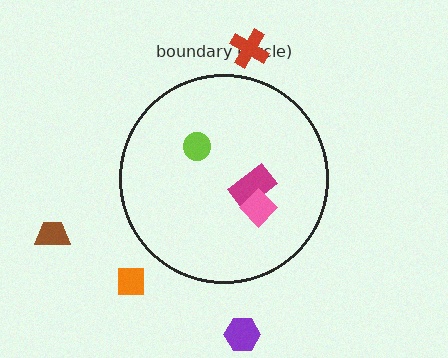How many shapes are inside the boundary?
3 inside, 4 outside.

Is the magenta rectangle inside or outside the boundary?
Inside.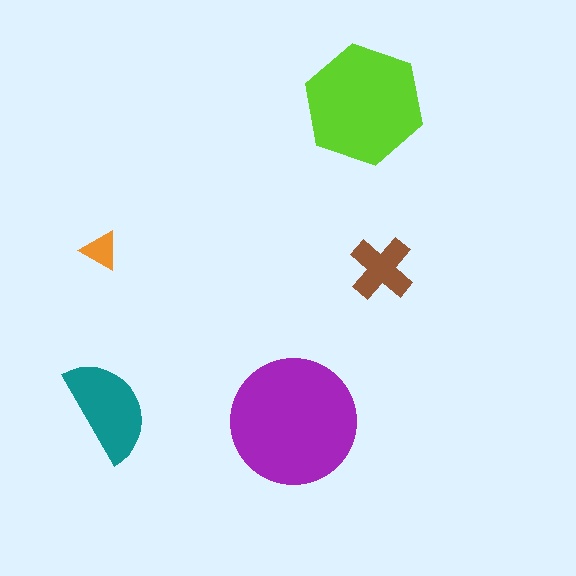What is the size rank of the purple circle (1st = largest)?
1st.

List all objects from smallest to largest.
The orange triangle, the brown cross, the teal semicircle, the lime hexagon, the purple circle.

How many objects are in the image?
There are 5 objects in the image.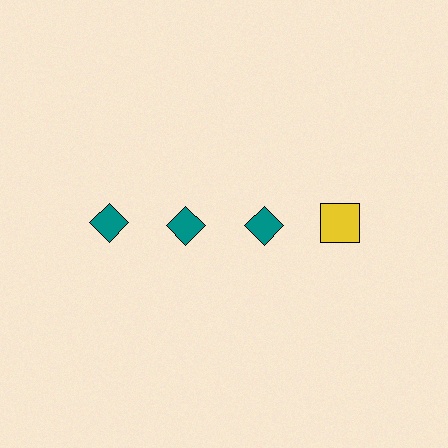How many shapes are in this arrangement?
There are 4 shapes arranged in a grid pattern.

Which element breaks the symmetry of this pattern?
The yellow square in the top row, second from right column breaks the symmetry. All other shapes are teal diamonds.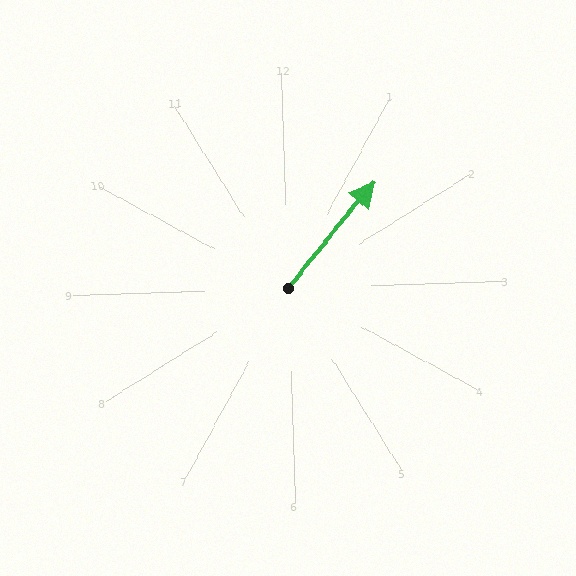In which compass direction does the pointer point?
Northeast.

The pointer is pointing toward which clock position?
Roughly 1 o'clock.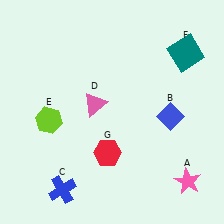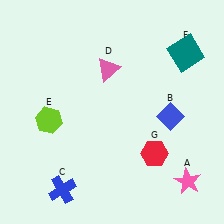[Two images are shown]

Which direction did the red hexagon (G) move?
The red hexagon (G) moved right.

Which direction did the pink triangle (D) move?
The pink triangle (D) moved up.